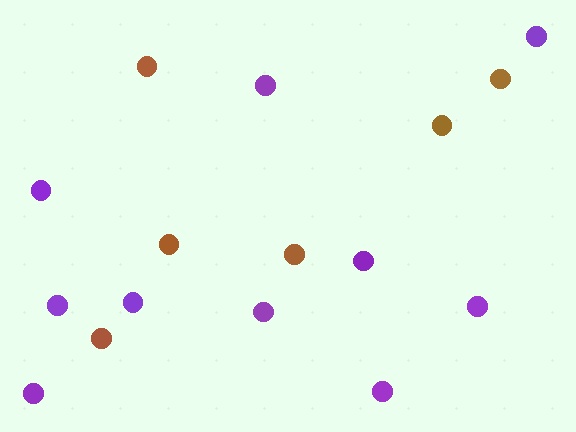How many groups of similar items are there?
There are 2 groups: one group of brown circles (6) and one group of purple circles (10).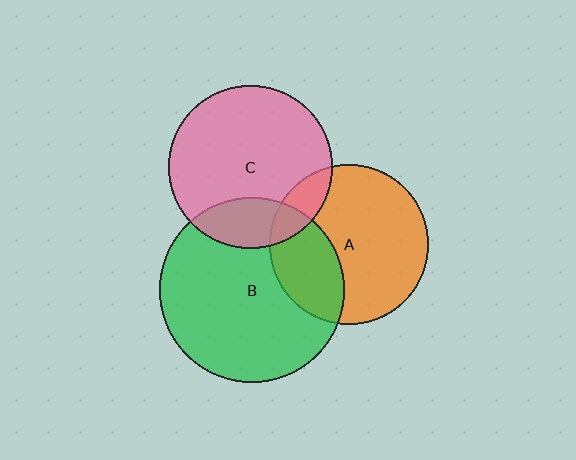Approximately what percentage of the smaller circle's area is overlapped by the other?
Approximately 15%.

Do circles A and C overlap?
Yes.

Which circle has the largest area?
Circle B (green).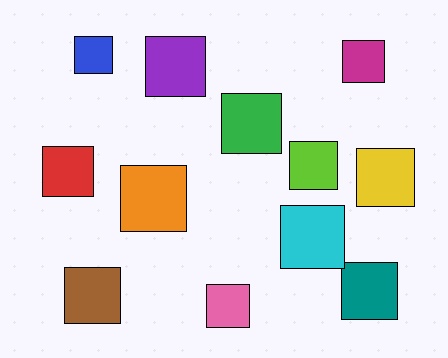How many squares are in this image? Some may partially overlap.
There are 12 squares.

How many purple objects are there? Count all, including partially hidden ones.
There is 1 purple object.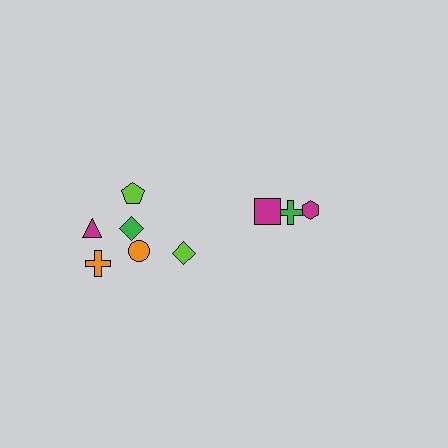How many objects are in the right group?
There are 3 objects.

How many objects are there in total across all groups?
There are 9 objects.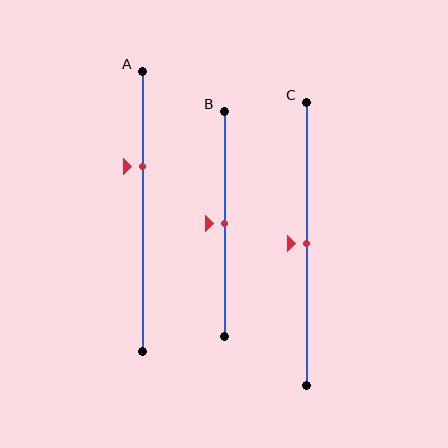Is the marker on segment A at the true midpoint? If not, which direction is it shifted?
No, the marker on segment A is shifted upward by about 16% of the segment length.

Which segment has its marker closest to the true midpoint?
Segment B has its marker closest to the true midpoint.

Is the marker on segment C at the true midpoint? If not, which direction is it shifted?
Yes, the marker on segment C is at the true midpoint.